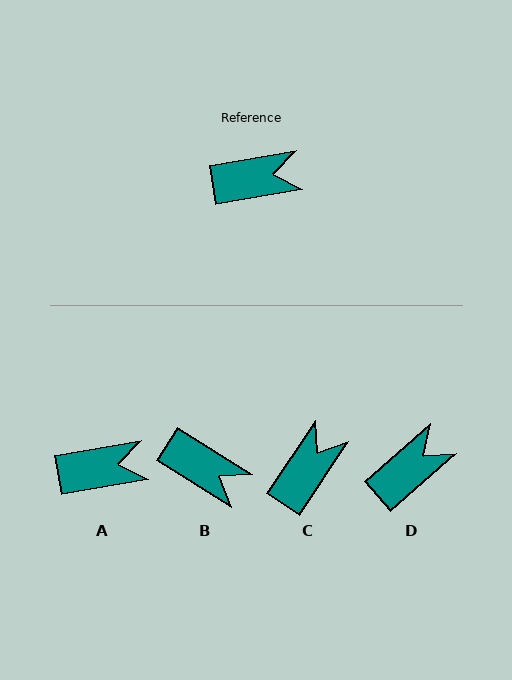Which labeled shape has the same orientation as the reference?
A.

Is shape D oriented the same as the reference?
No, it is off by about 32 degrees.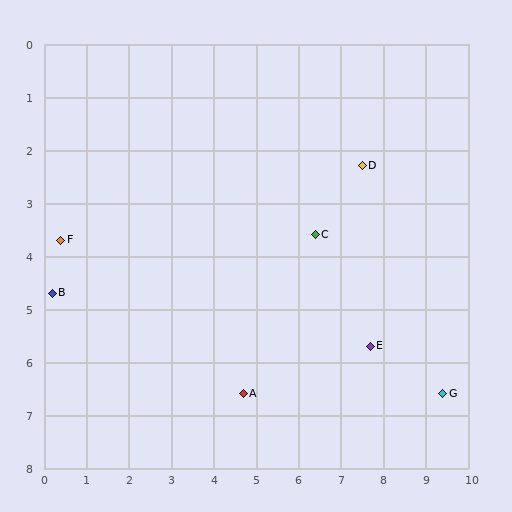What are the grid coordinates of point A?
Point A is at approximately (4.7, 6.6).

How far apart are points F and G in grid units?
Points F and G are about 9.5 grid units apart.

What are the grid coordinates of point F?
Point F is at approximately (0.4, 3.7).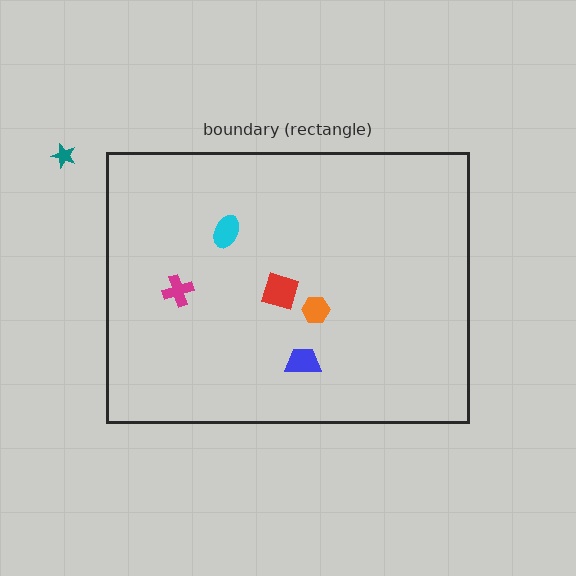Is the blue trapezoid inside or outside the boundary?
Inside.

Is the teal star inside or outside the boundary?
Outside.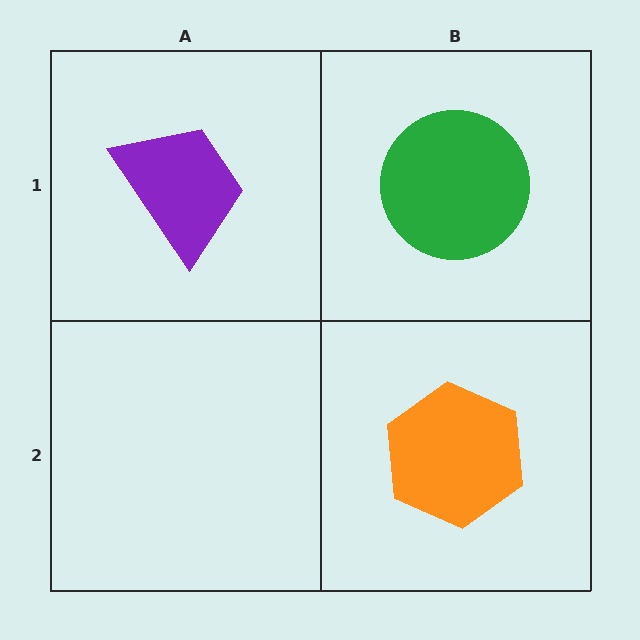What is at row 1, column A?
A purple trapezoid.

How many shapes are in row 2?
1 shape.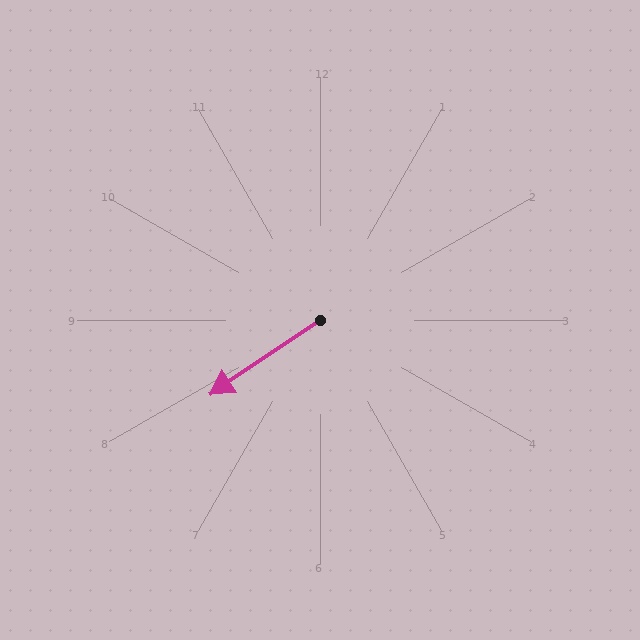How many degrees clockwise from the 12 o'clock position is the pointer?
Approximately 236 degrees.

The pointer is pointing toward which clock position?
Roughly 8 o'clock.